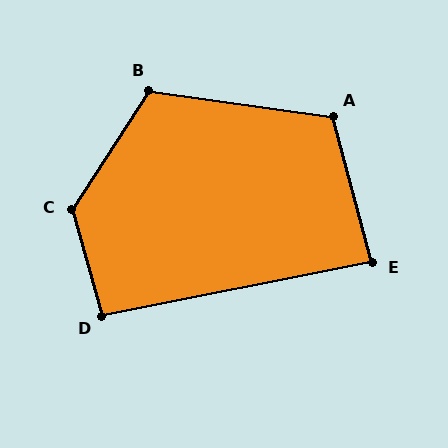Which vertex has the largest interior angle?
C, at approximately 131 degrees.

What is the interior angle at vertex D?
Approximately 95 degrees (approximately right).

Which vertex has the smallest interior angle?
E, at approximately 86 degrees.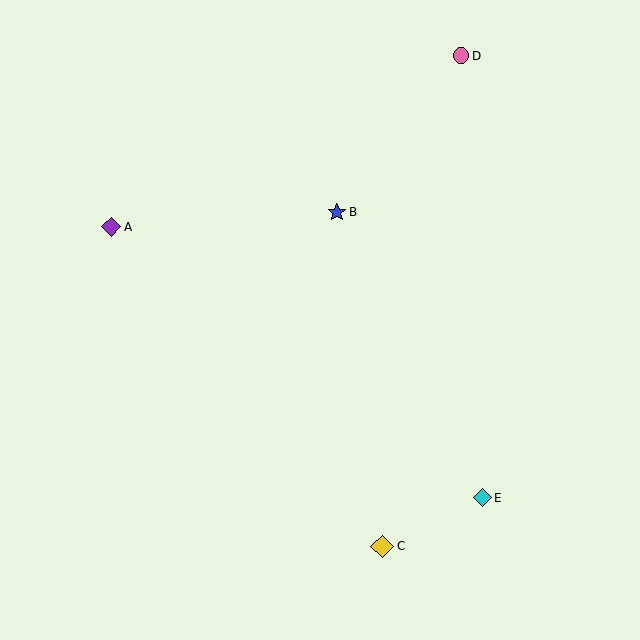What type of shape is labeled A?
Shape A is a purple diamond.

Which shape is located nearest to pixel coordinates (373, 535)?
The yellow diamond (labeled C) at (382, 546) is nearest to that location.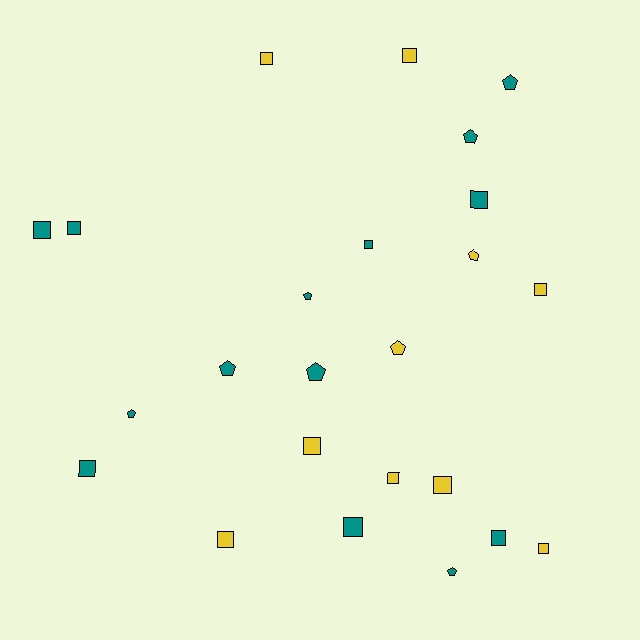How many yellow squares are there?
There are 8 yellow squares.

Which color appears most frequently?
Teal, with 14 objects.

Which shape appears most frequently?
Square, with 15 objects.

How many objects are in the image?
There are 24 objects.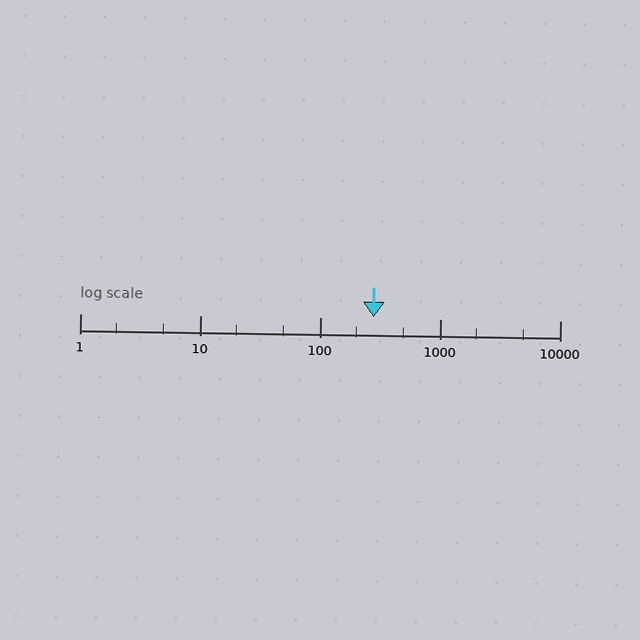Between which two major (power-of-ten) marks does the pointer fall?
The pointer is between 100 and 1000.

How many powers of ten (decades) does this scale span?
The scale spans 4 decades, from 1 to 10000.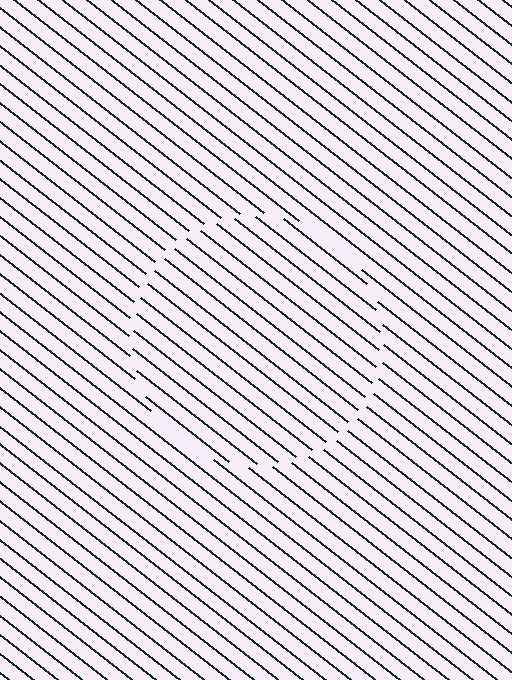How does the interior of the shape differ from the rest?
The interior of the shape contains the same grating, shifted by half a period — the contour is defined by the phase discontinuity where line-ends from the inner and outer gratings abut.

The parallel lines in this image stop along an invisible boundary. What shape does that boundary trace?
An illusory circle. The interior of the shape contains the same grating, shifted by half a period — the contour is defined by the phase discontinuity where line-ends from the inner and outer gratings abut.